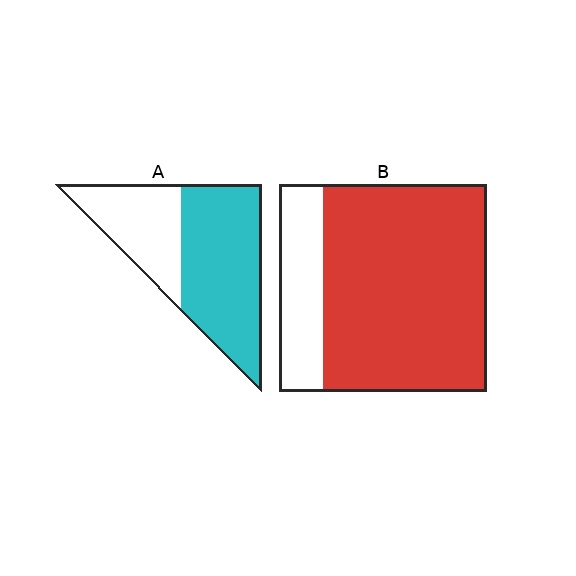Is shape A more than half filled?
Yes.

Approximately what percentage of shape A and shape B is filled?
A is approximately 65% and B is approximately 80%.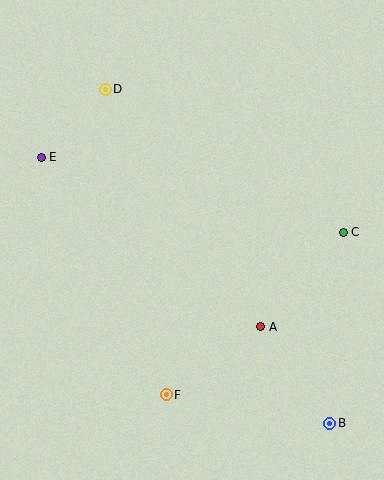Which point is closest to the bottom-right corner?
Point B is closest to the bottom-right corner.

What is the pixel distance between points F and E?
The distance between F and E is 268 pixels.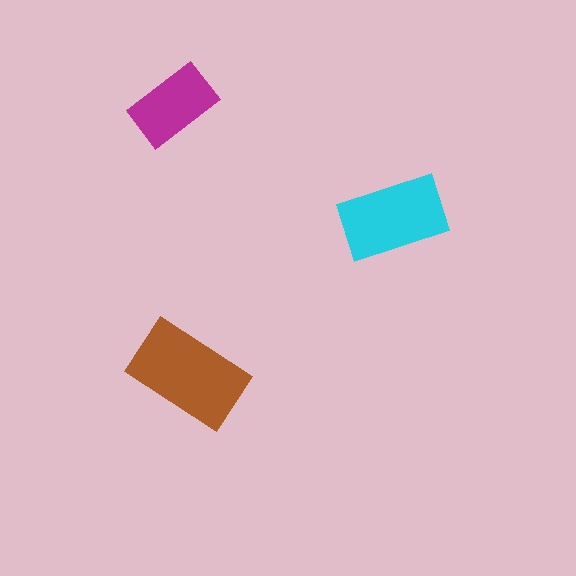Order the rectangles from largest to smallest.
the brown one, the cyan one, the magenta one.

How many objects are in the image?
There are 3 objects in the image.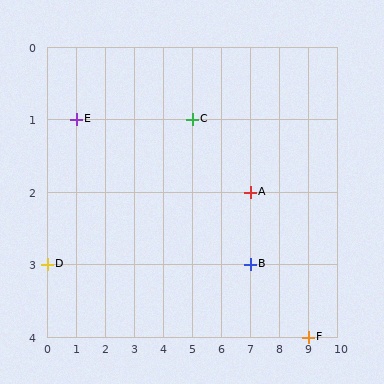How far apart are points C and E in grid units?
Points C and E are 4 columns apart.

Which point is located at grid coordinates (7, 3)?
Point B is at (7, 3).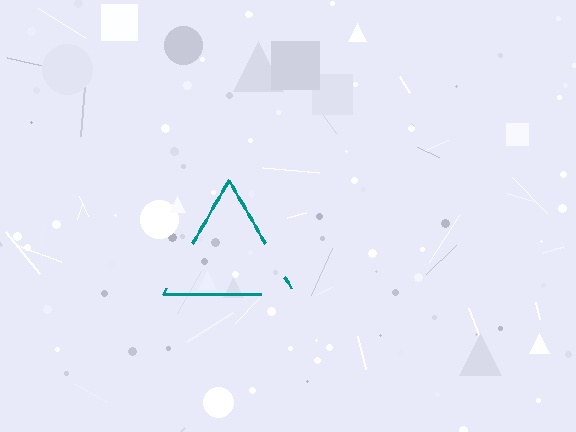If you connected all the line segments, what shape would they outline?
They would outline a triangle.